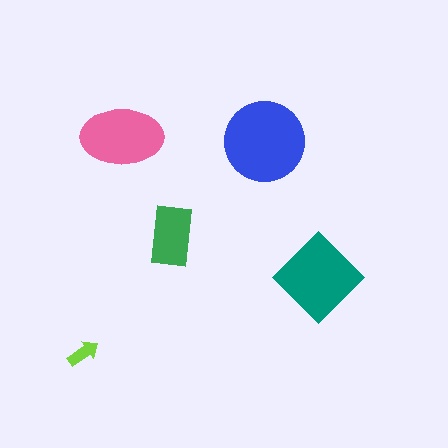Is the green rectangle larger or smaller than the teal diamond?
Smaller.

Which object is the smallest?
The lime arrow.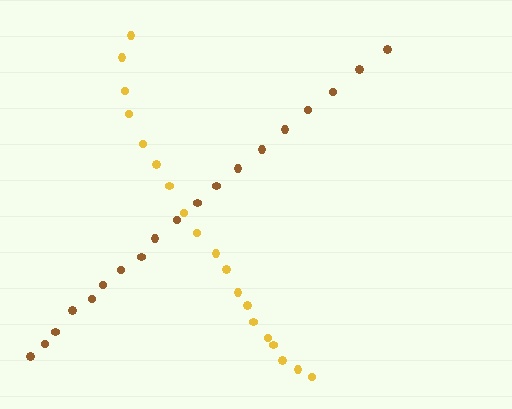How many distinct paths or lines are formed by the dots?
There are 2 distinct paths.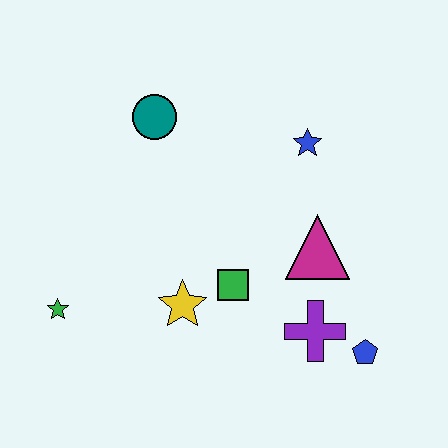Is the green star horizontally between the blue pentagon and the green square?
No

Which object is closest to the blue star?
The magenta triangle is closest to the blue star.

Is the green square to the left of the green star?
No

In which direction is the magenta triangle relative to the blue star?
The magenta triangle is below the blue star.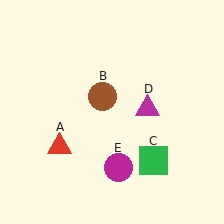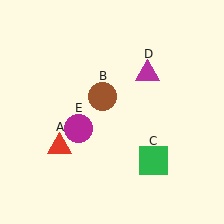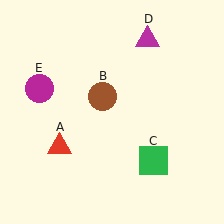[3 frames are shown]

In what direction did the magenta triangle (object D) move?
The magenta triangle (object D) moved up.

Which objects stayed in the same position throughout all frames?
Red triangle (object A) and brown circle (object B) and green square (object C) remained stationary.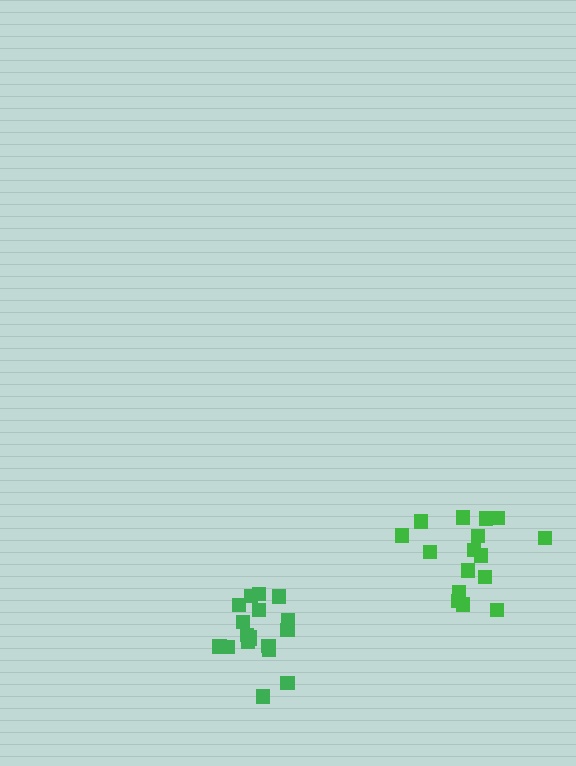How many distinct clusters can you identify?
There are 2 distinct clusters.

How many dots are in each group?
Group 1: 16 dots, Group 2: 18 dots (34 total).